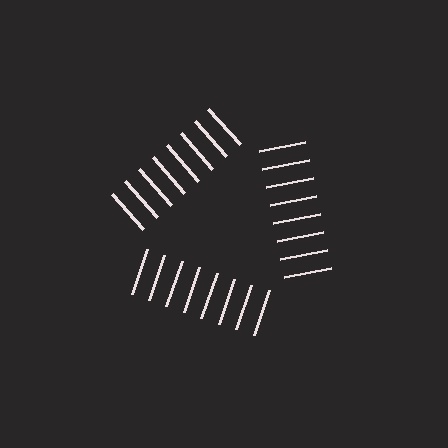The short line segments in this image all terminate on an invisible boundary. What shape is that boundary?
An illusory triangle — the line segments terminate on its edges but no continuous stroke is drawn.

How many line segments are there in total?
24 — 8 along each of the 3 edges.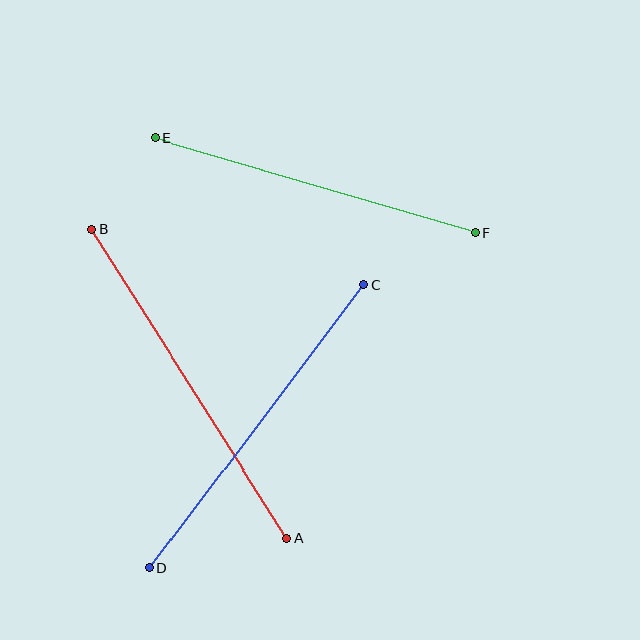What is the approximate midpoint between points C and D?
The midpoint is at approximately (257, 427) pixels.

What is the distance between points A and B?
The distance is approximately 365 pixels.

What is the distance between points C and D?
The distance is approximately 355 pixels.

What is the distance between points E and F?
The distance is approximately 334 pixels.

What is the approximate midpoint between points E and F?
The midpoint is at approximately (315, 185) pixels.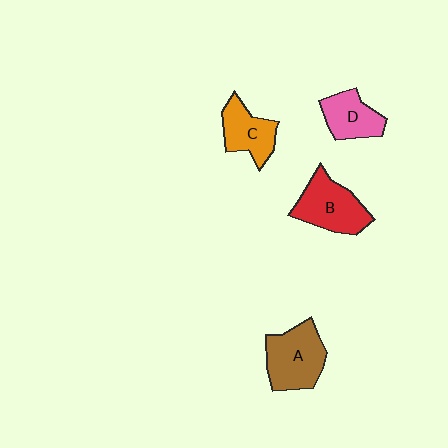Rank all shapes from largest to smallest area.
From largest to smallest: A (brown), B (red), C (orange), D (pink).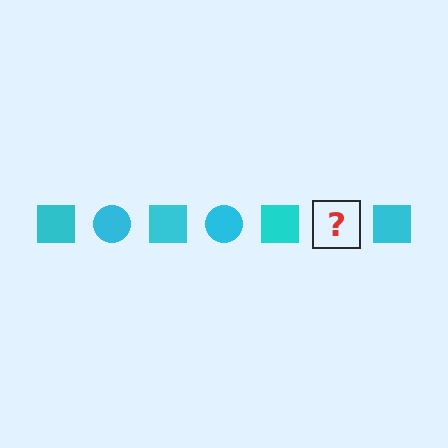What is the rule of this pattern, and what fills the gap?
The rule is that the pattern cycles through square, circle shapes in cyan. The gap should be filled with a cyan circle.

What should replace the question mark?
The question mark should be replaced with a cyan circle.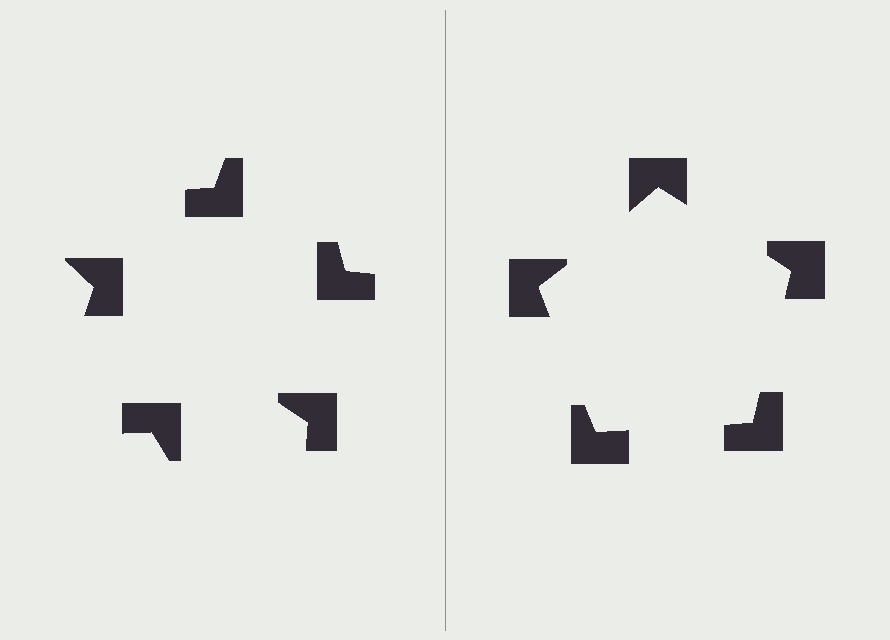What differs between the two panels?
The notched squares are positioned identically on both sides; only the wedge orientations differ. On the right they align to a pentagon; on the left they are misaligned.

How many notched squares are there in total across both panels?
10 — 5 on each side.